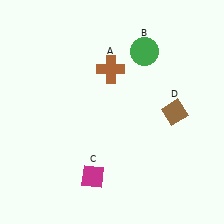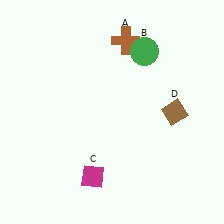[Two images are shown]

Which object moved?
The brown cross (A) moved up.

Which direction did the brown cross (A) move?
The brown cross (A) moved up.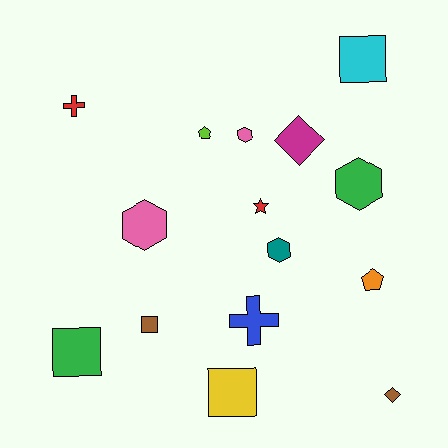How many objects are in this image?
There are 15 objects.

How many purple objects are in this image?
There are no purple objects.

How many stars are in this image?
There is 1 star.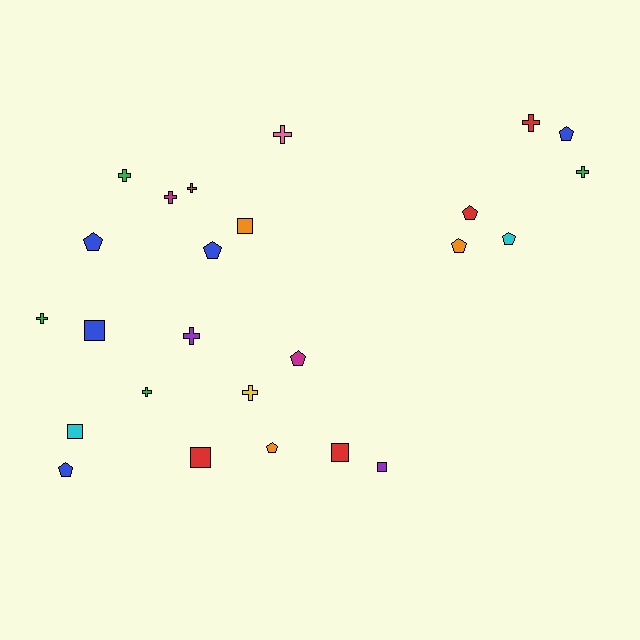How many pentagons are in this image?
There are 9 pentagons.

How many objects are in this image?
There are 25 objects.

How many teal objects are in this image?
There are no teal objects.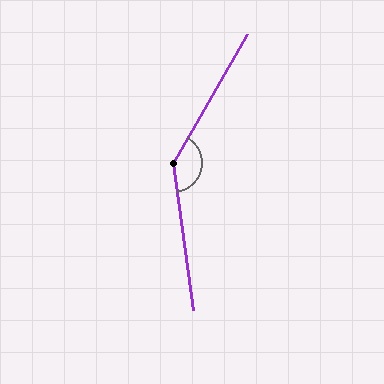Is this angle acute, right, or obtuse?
It is obtuse.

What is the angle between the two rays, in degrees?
Approximately 142 degrees.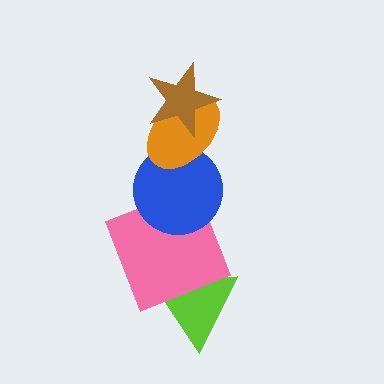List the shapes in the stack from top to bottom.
From top to bottom: the brown star, the orange ellipse, the blue circle, the pink square, the lime triangle.